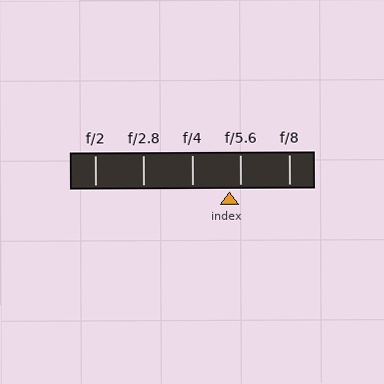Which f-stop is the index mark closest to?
The index mark is closest to f/5.6.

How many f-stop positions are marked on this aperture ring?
There are 5 f-stop positions marked.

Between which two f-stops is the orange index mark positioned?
The index mark is between f/4 and f/5.6.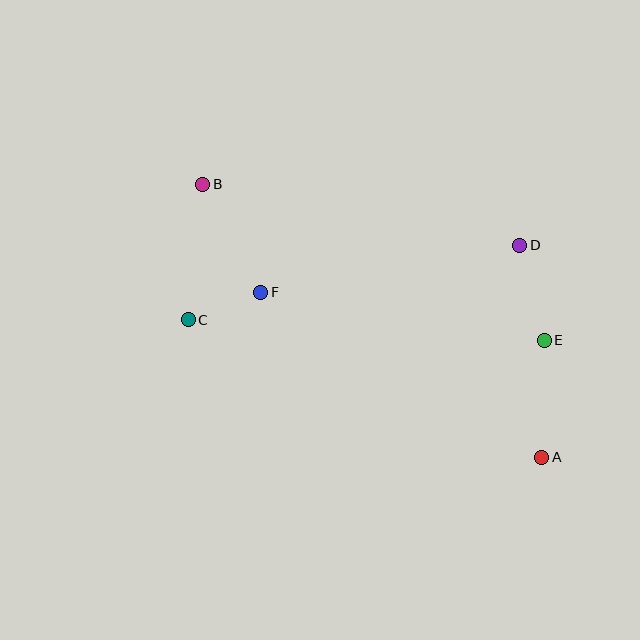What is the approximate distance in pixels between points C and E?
The distance between C and E is approximately 357 pixels.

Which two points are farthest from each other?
Points A and B are farthest from each other.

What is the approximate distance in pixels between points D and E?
The distance between D and E is approximately 98 pixels.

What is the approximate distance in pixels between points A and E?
The distance between A and E is approximately 117 pixels.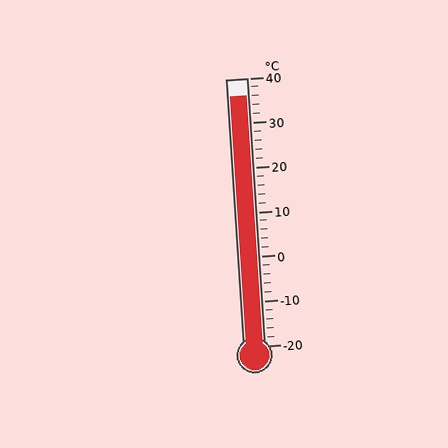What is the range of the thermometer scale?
The thermometer scale ranges from -20°C to 40°C.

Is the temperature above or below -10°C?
The temperature is above -10°C.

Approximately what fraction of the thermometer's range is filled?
The thermometer is filled to approximately 95% of its range.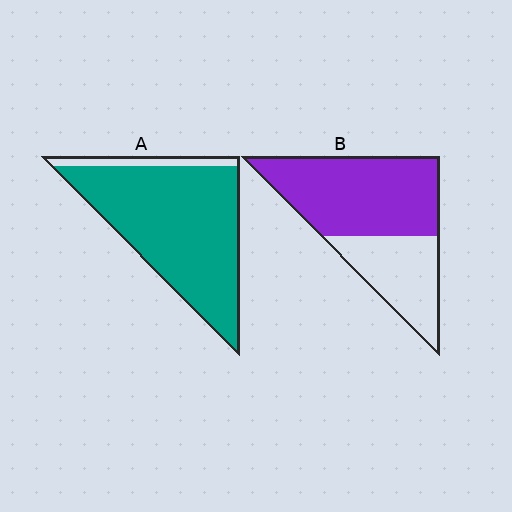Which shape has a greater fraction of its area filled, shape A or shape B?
Shape A.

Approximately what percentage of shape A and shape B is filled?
A is approximately 90% and B is approximately 65%.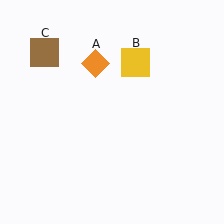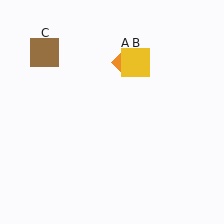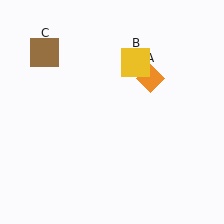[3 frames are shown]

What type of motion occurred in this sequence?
The orange diamond (object A) rotated clockwise around the center of the scene.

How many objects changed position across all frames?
1 object changed position: orange diamond (object A).